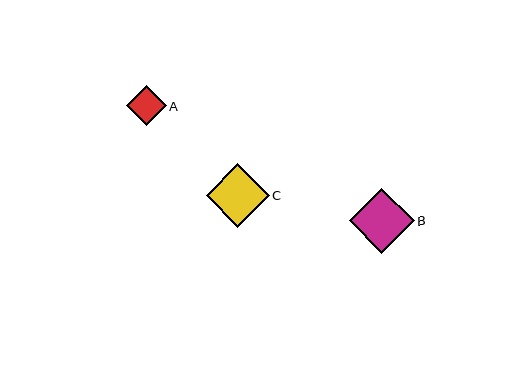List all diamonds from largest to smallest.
From largest to smallest: B, C, A.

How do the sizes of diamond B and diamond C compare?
Diamond B and diamond C are approximately the same size.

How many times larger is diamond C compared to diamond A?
Diamond C is approximately 1.6 times the size of diamond A.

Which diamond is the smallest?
Diamond A is the smallest with a size of approximately 40 pixels.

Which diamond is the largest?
Diamond B is the largest with a size of approximately 65 pixels.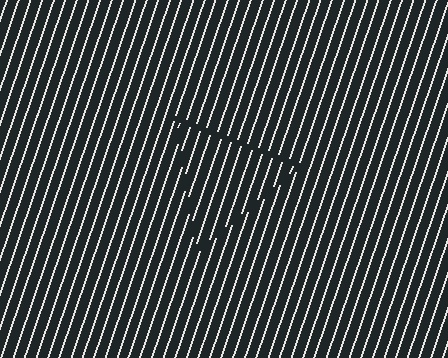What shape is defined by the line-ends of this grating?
An illusory triangle. The interior of the shape contains the same grating, shifted by half a period — the contour is defined by the phase discontinuity where line-ends from the inner and outer gratings abut.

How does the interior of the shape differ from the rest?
The interior of the shape contains the same grating, shifted by half a period — the contour is defined by the phase discontinuity where line-ends from the inner and outer gratings abut.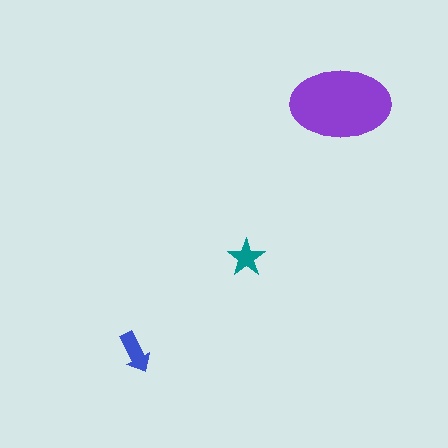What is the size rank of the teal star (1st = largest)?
3rd.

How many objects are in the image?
There are 3 objects in the image.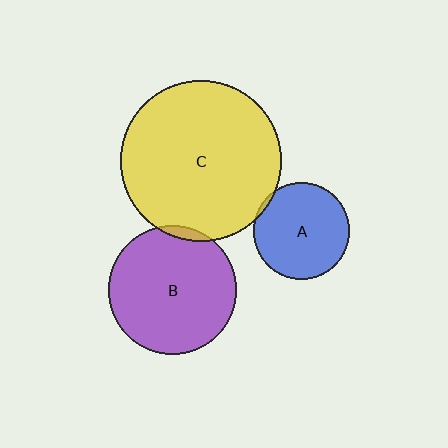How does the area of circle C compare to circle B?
Approximately 1.6 times.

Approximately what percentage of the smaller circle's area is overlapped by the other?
Approximately 5%.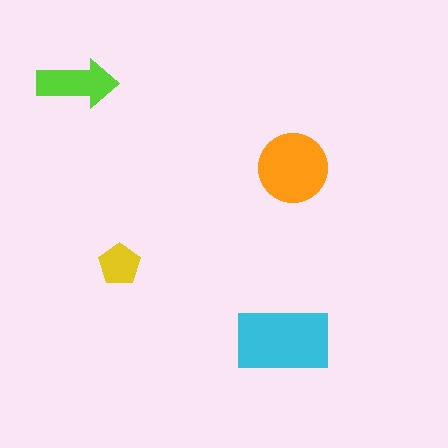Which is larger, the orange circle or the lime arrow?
The orange circle.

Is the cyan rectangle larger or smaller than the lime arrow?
Larger.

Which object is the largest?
The cyan rectangle.